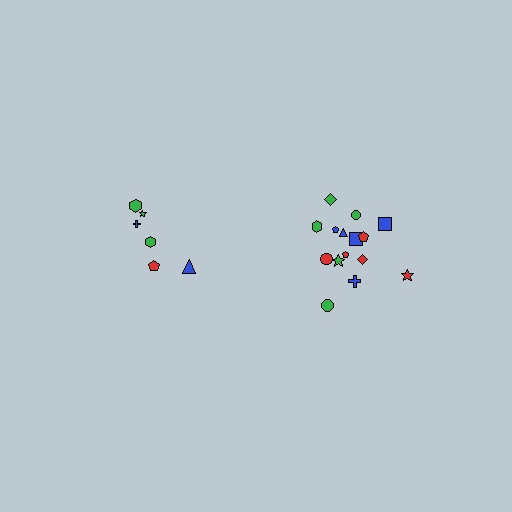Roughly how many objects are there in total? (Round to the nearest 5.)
Roughly 20 objects in total.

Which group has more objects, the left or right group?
The right group.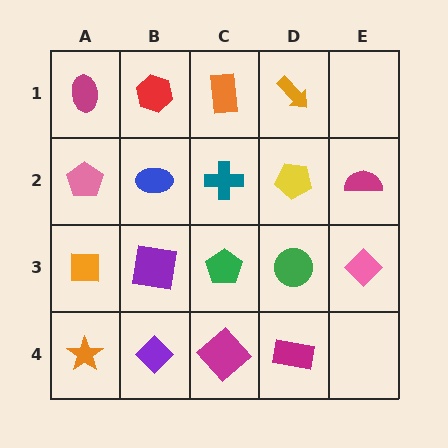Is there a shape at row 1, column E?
No, that cell is empty.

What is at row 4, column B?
A purple diamond.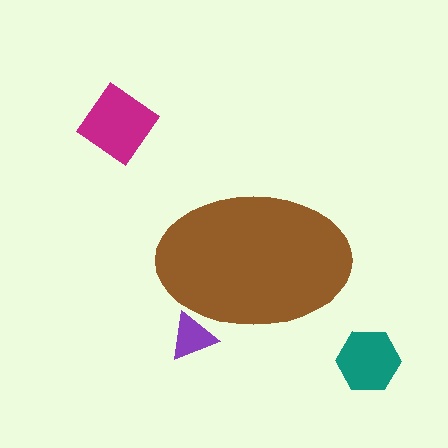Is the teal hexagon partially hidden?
No, the teal hexagon is fully visible.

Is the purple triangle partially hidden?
Yes, the purple triangle is partially hidden behind the brown ellipse.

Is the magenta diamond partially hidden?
No, the magenta diamond is fully visible.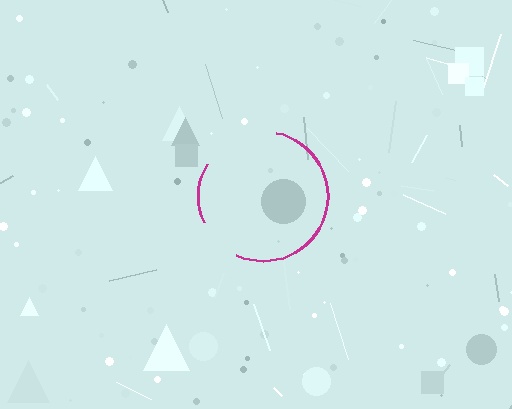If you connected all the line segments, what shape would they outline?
They would outline a circle.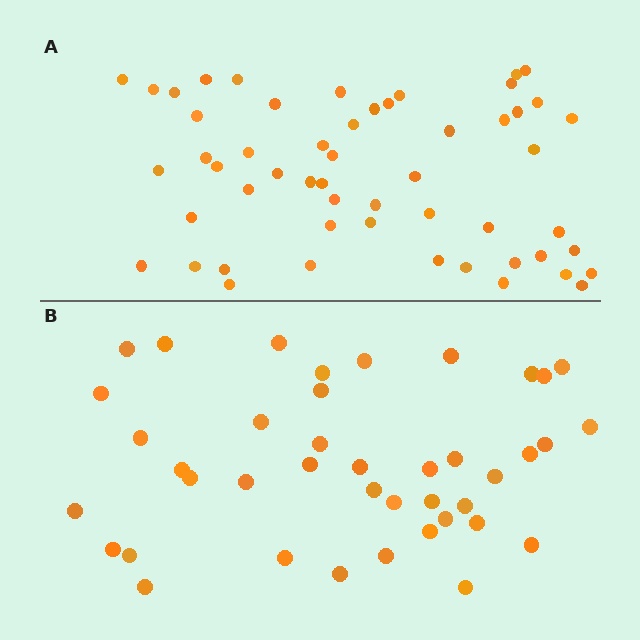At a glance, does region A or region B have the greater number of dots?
Region A (the top region) has more dots.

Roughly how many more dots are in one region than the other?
Region A has approximately 15 more dots than region B.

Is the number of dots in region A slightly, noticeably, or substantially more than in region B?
Region A has noticeably more, but not dramatically so. The ratio is roughly 1.3 to 1.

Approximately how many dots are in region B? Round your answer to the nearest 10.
About 40 dots. (The exact count is 41, which rounds to 40.)